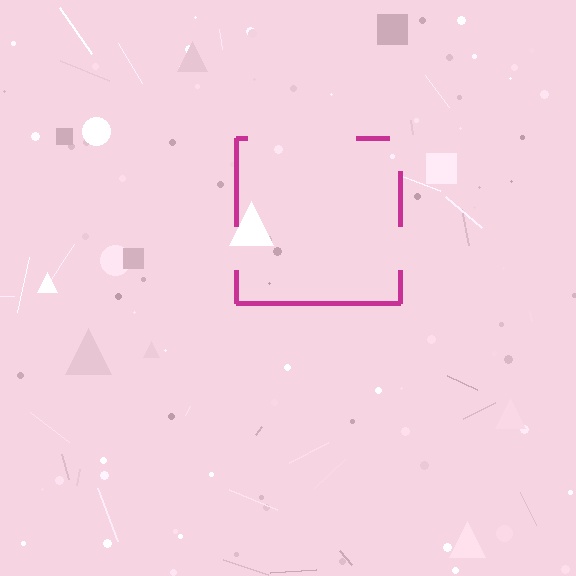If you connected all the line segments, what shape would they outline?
They would outline a square.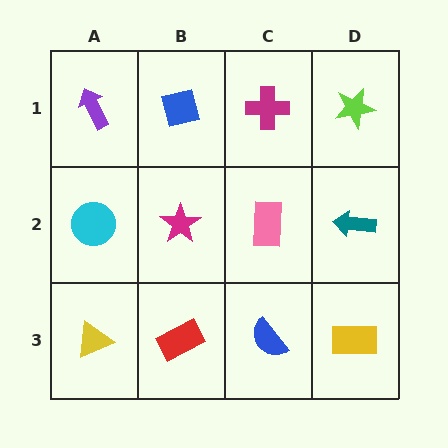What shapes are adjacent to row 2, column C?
A magenta cross (row 1, column C), a blue semicircle (row 3, column C), a magenta star (row 2, column B), a teal arrow (row 2, column D).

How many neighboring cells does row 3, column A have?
2.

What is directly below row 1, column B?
A magenta star.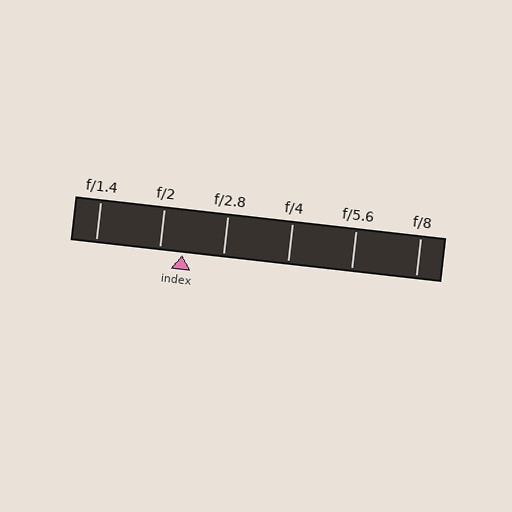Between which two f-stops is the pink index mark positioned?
The index mark is between f/2 and f/2.8.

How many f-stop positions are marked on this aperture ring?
There are 6 f-stop positions marked.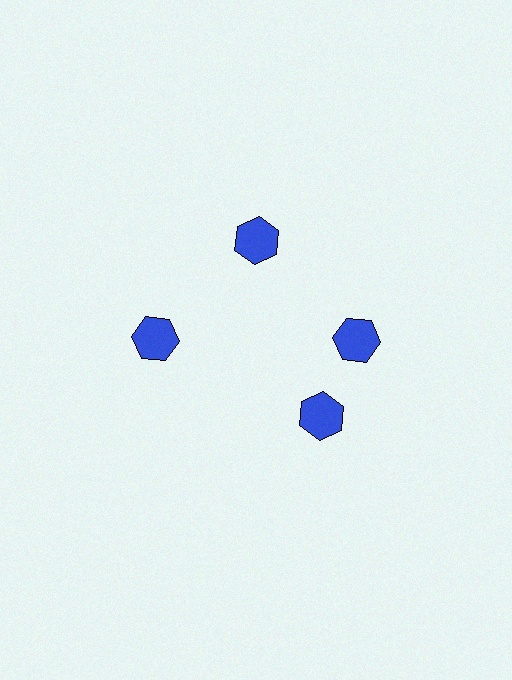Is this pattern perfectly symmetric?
No. The 4 blue hexagons are arranged in a ring, but one element near the 6 o'clock position is rotated out of alignment along the ring, breaking the 4-fold rotational symmetry.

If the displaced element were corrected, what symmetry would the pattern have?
It would have 4-fold rotational symmetry — the pattern would map onto itself every 90 degrees.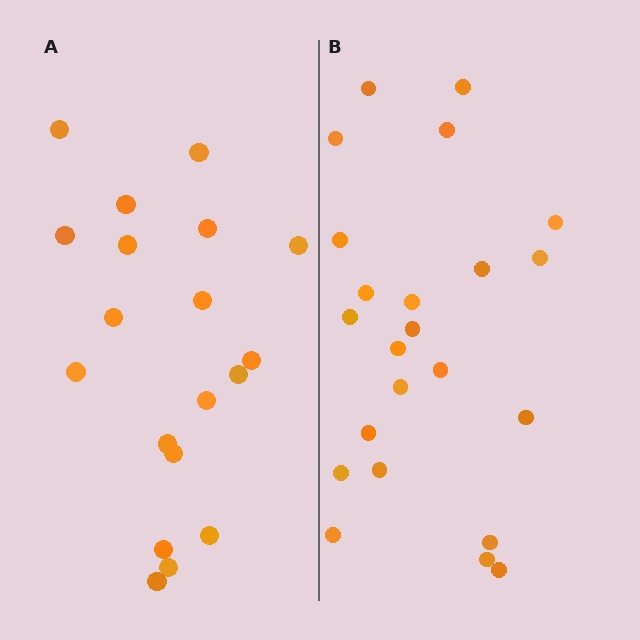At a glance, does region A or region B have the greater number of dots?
Region B (the right region) has more dots.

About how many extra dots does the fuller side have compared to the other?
Region B has about 4 more dots than region A.